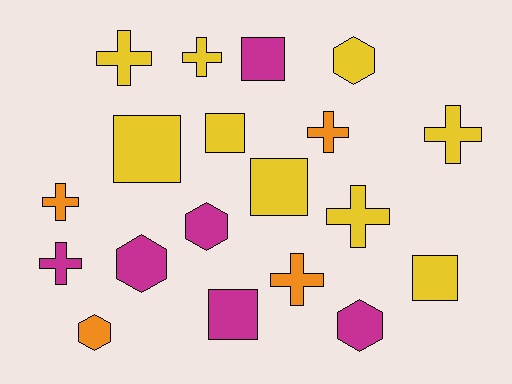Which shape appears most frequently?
Cross, with 8 objects.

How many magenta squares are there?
There are 2 magenta squares.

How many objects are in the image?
There are 19 objects.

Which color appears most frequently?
Yellow, with 9 objects.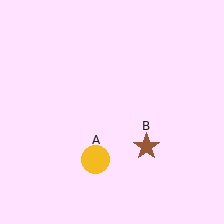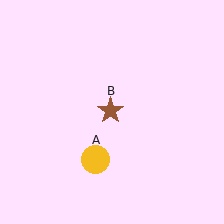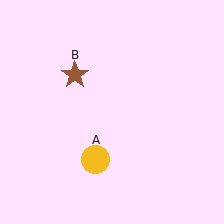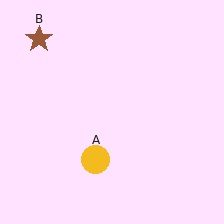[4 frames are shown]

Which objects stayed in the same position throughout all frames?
Yellow circle (object A) remained stationary.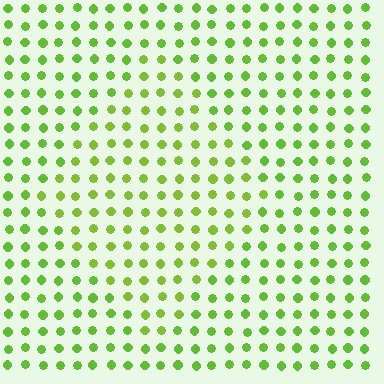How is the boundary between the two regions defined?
The boundary is defined purely by a slight shift in hue (about 15 degrees). Spacing, size, and orientation are identical on both sides.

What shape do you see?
I see a diamond.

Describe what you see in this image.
The image is filled with small lime elements in a uniform arrangement. A diamond-shaped region is visible where the elements are tinted to a slightly different hue, forming a subtle color boundary.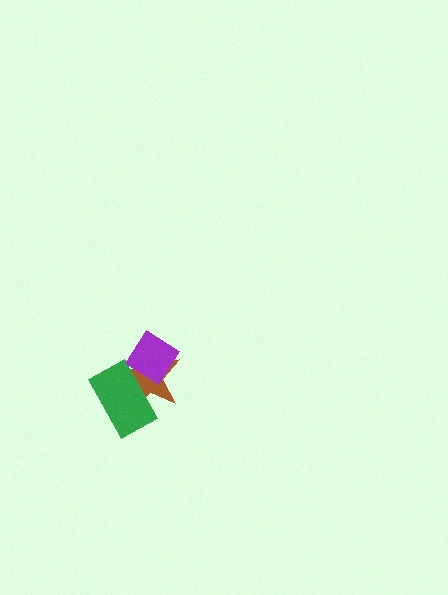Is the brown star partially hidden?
Yes, it is partially covered by another shape.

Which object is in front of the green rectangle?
The purple diamond is in front of the green rectangle.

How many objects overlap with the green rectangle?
2 objects overlap with the green rectangle.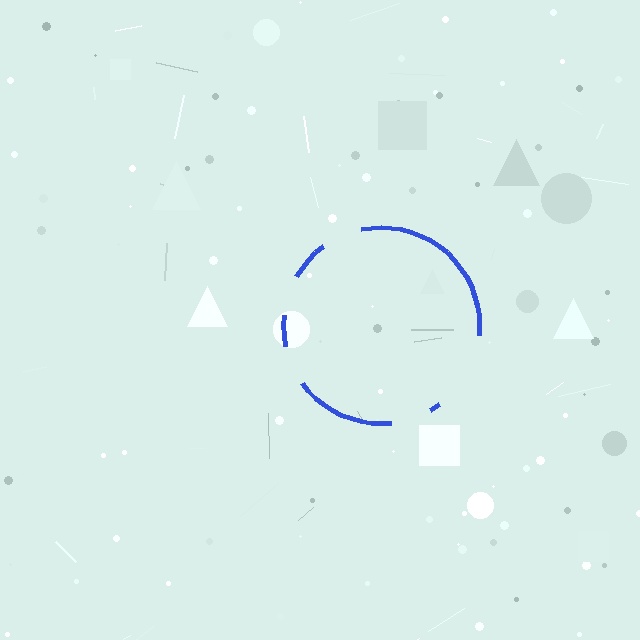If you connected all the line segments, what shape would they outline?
They would outline a circle.